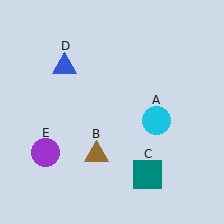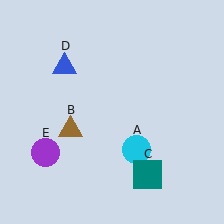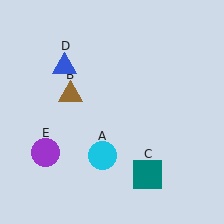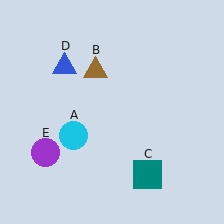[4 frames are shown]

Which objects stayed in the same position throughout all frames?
Teal square (object C) and blue triangle (object D) and purple circle (object E) remained stationary.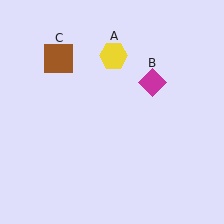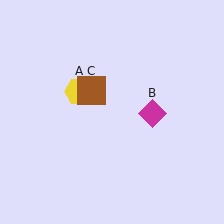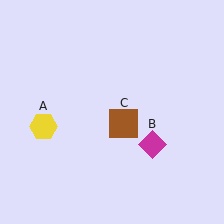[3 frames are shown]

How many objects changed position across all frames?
3 objects changed position: yellow hexagon (object A), magenta diamond (object B), brown square (object C).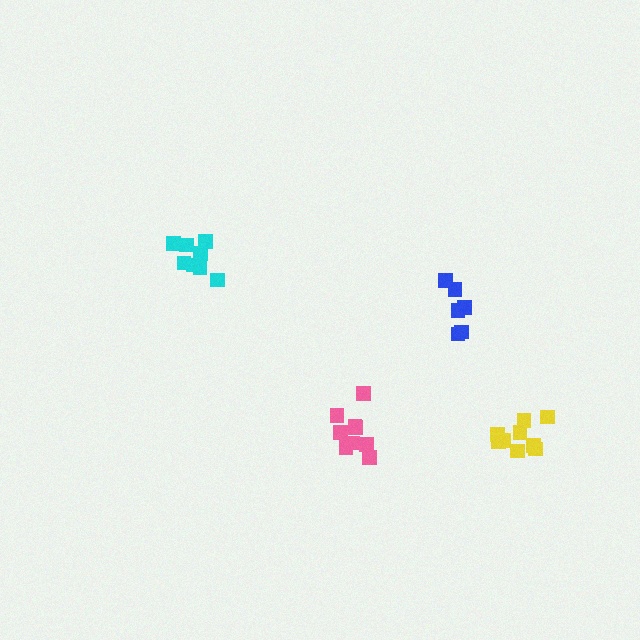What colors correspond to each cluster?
The clusters are colored: yellow, cyan, pink, blue.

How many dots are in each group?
Group 1: 9 dots, Group 2: 8 dots, Group 3: 10 dots, Group 4: 6 dots (33 total).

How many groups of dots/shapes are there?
There are 4 groups.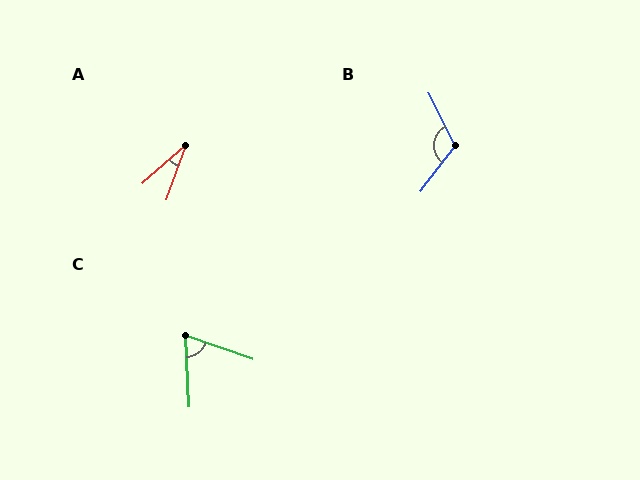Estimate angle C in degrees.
Approximately 68 degrees.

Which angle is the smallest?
A, at approximately 28 degrees.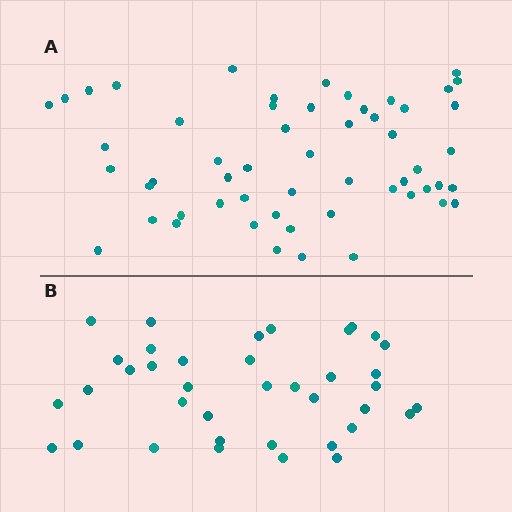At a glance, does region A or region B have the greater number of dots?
Region A (the top region) has more dots.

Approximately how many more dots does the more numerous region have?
Region A has approximately 15 more dots than region B.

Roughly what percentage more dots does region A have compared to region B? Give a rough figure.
About 45% more.